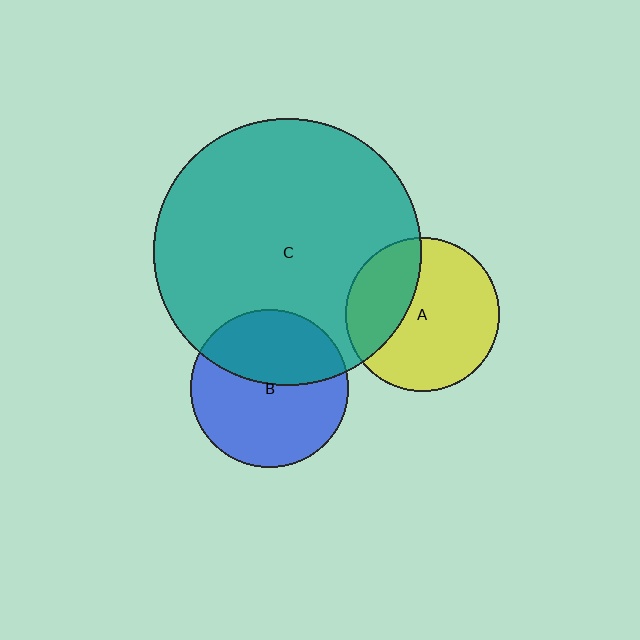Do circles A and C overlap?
Yes.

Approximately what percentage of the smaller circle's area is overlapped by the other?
Approximately 35%.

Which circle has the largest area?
Circle C (teal).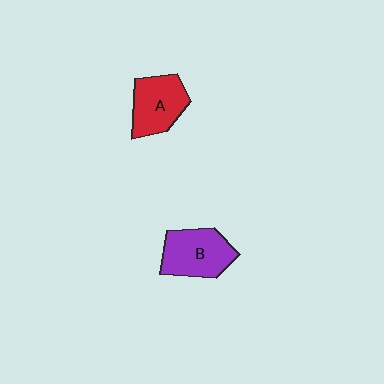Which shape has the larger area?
Shape B (purple).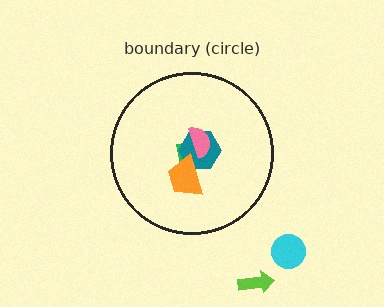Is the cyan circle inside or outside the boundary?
Outside.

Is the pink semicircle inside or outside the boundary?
Inside.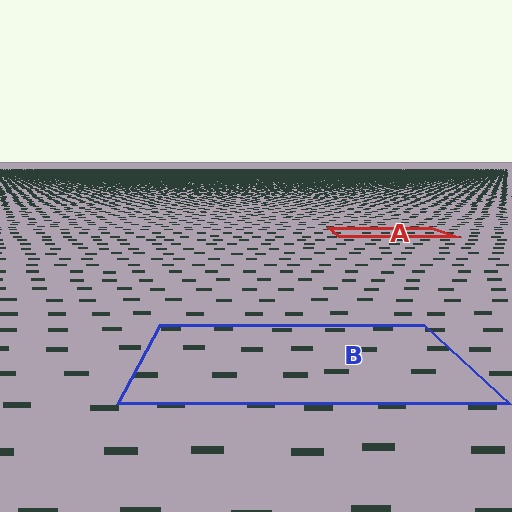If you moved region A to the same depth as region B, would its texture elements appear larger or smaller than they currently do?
They would appear larger. At a closer depth, the same texture elements are projected at a bigger on-screen size.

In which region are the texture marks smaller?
The texture marks are smaller in region A, because it is farther away.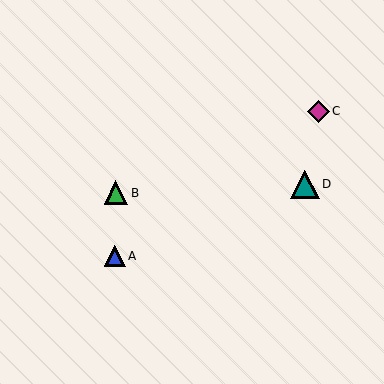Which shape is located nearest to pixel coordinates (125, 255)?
The blue triangle (labeled A) at (115, 256) is nearest to that location.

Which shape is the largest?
The teal triangle (labeled D) is the largest.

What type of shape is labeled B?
Shape B is a green triangle.